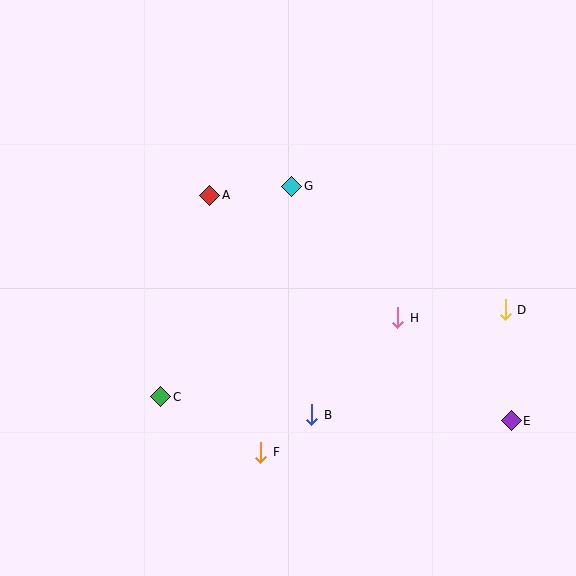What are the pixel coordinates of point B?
Point B is at (312, 415).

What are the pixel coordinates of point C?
Point C is at (161, 397).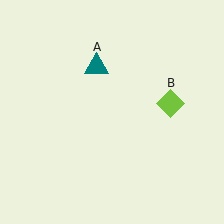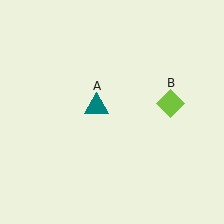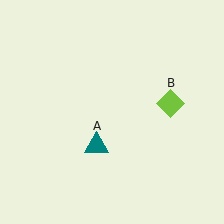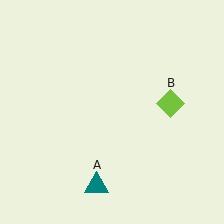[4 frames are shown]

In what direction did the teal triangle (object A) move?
The teal triangle (object A) moved down.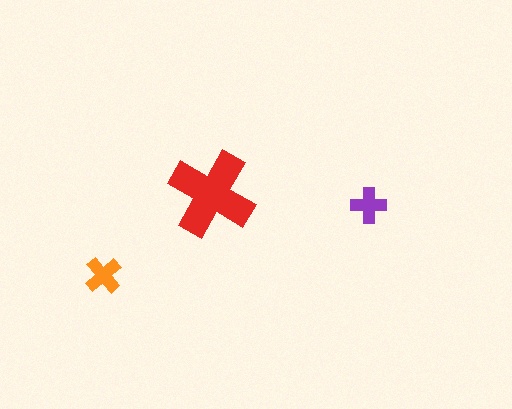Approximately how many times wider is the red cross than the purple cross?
About 2.5 times wider.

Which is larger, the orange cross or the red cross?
The red one.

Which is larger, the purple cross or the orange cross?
The orange one.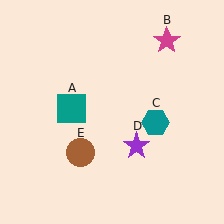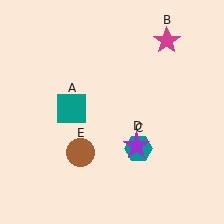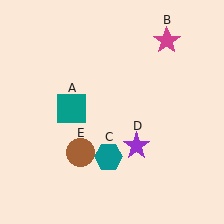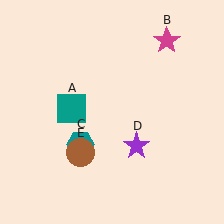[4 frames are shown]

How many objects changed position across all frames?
1 object changed position: teal hexagon (object C).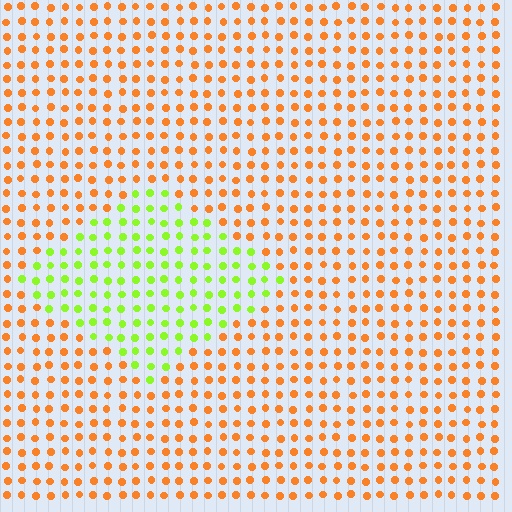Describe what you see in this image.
The image is filled with small orange elements in a uniform arrangement. A diamond-shaped region is visible where the elements are tinted to a slightly different hue, forming a subtle color boundary.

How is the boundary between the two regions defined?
The boundary is defined purely by a slight shift in hue (about 66 degrees). Spacing, size, and orientation are identical on both sides.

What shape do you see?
I see a diamond.